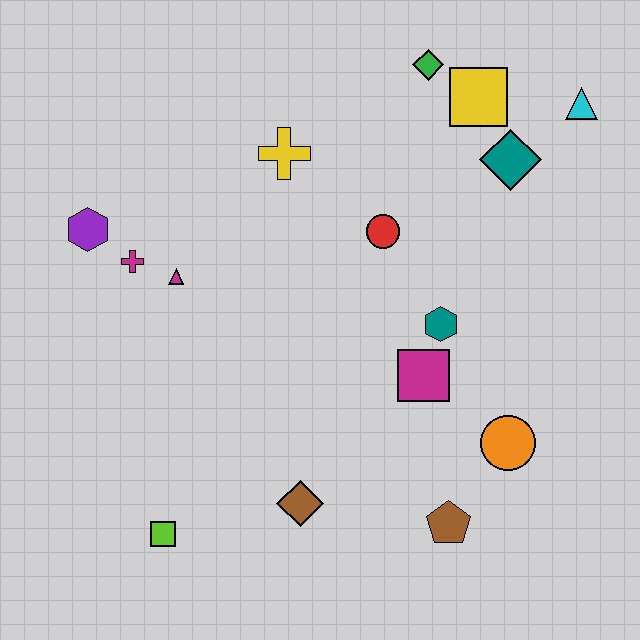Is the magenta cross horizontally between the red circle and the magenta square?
No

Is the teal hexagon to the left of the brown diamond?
No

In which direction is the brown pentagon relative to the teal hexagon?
The brown pentagon is below the teal hexagon.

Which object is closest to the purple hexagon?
The magenta cross is closest to the purple hexagon.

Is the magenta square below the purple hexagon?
Yes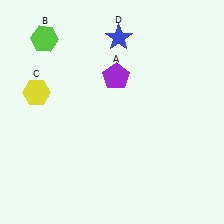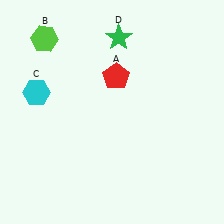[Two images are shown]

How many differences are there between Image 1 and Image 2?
There are 3 differences between the two images.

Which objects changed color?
A changed from purple to red. C changed from yellow to cyan. D changed from blue to green.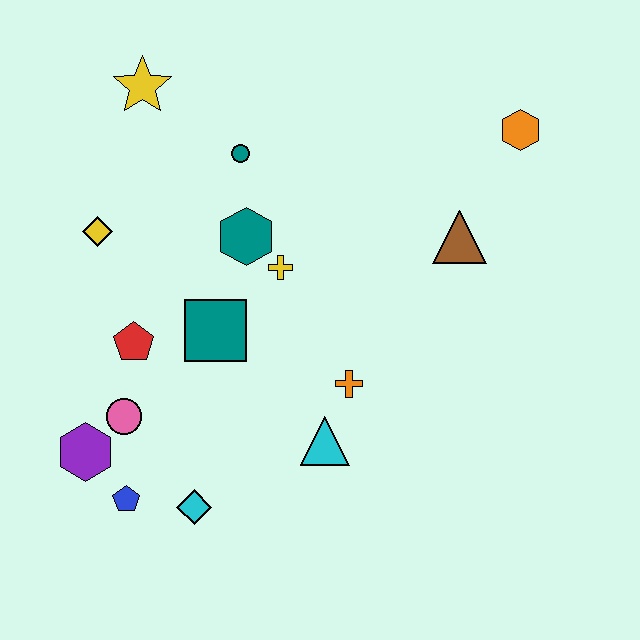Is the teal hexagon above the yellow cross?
Yes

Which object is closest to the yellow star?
The teal circle is closest to the yellow star.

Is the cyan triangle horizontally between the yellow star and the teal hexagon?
No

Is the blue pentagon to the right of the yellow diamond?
Yes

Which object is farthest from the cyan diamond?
The orange hexagon is farthest from the cyan diamond.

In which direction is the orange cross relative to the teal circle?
The orange cross is below the teal circle.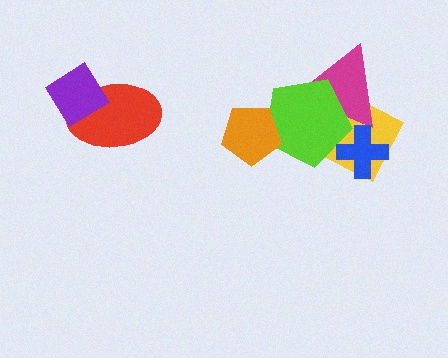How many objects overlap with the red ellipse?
1 object overlaps with the red ellipse.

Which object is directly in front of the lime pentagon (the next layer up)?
The blue cross is directly in front of the lime pentagon.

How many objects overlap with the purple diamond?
1 object overlaps with the purple diamond.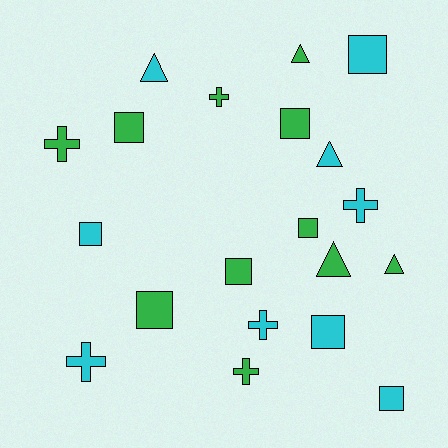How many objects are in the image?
There are 20 objects.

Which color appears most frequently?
Green, with 11 objects.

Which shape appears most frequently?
Square, with 9 objects.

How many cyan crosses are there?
There are 3 cyan crosses.